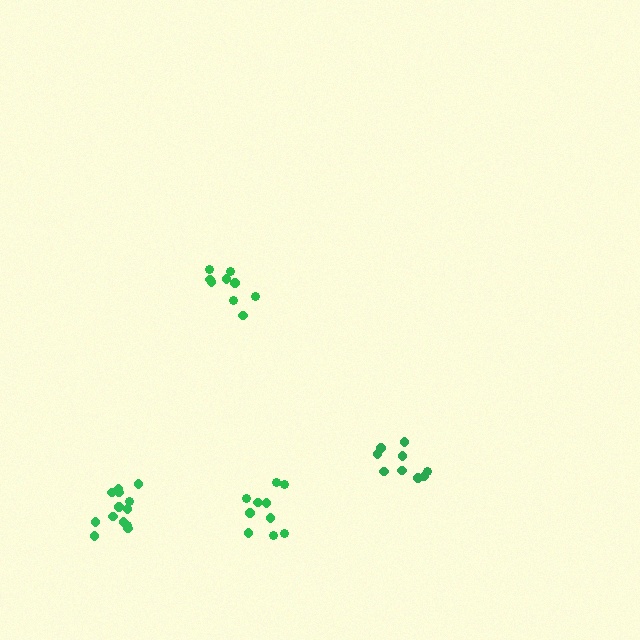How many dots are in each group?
Group 1: 10 dots, Group 2: 9 dots, Group 3: 9 dots, Group 4: 13 dots (41 total).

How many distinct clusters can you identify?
There are 4 distinct clusters.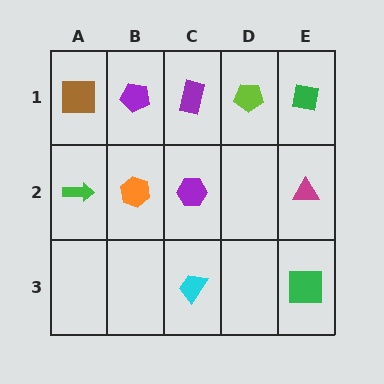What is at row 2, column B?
An orange hexagon.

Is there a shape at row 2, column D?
No, that cell is empty.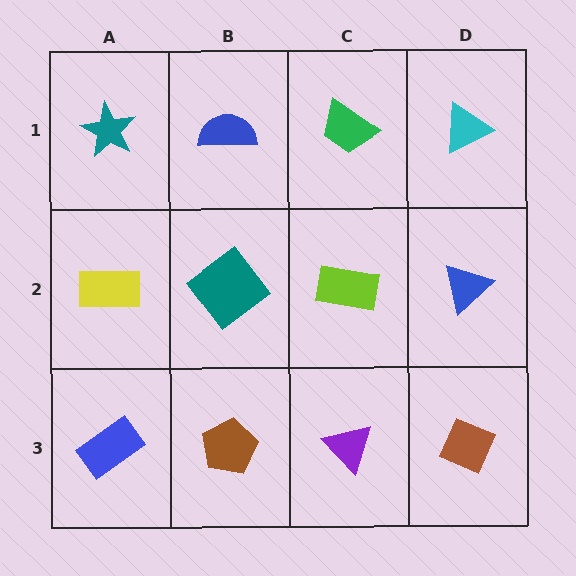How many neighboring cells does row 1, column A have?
2.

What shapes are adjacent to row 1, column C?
A lime rectangle (row 2, column C), a blue semicircle (row 1, column B), a cyan triangle (row 1, column D).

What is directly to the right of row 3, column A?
A brown pentagon.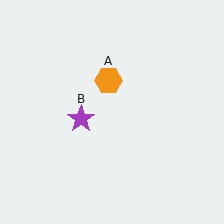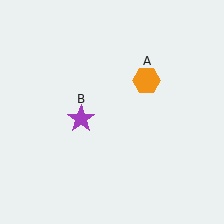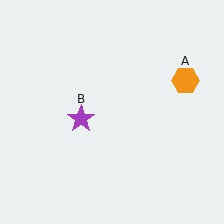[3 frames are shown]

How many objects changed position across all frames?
1 object changed position: orange hexagon (object A).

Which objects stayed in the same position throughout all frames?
Purple star (object B) remained stationary.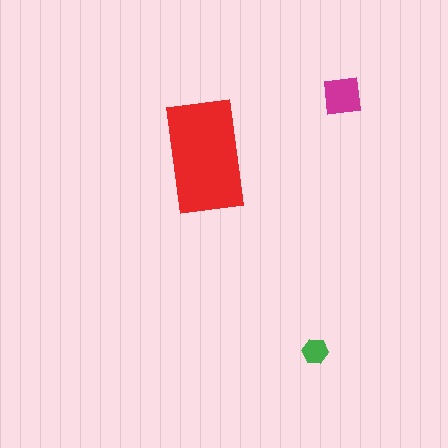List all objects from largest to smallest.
The red rectangle, the magenta square, the green hexagon.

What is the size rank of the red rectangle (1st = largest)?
1st.